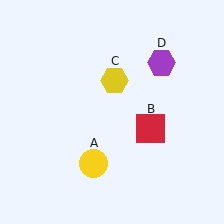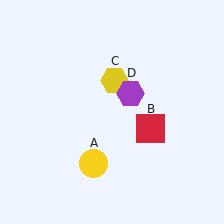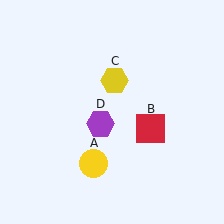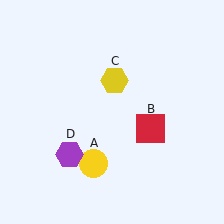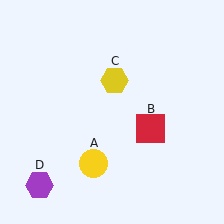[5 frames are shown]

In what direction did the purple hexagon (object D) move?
The purple hexagon (object D) moved down and to the left.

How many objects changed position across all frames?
1 object changed position: purple hexagon (object D).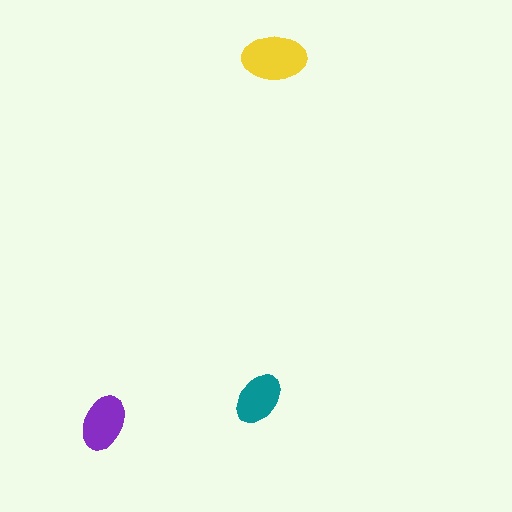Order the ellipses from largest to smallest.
the yellow one, the purple one, the teal one.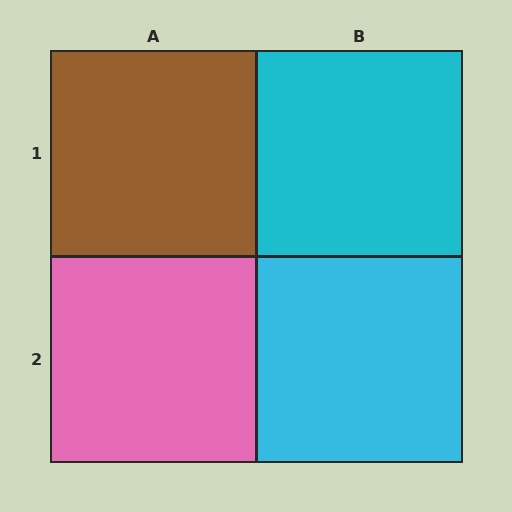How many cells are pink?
1 cell is pink.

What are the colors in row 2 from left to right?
Pink, cyan.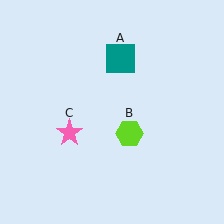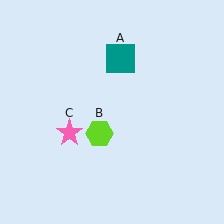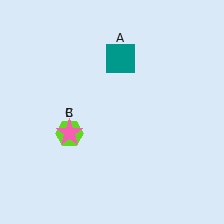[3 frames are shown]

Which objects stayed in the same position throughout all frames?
Teal square (object A) and pink star (object C) remained stationary.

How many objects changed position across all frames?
1 object changed position: lime hexagon (object B).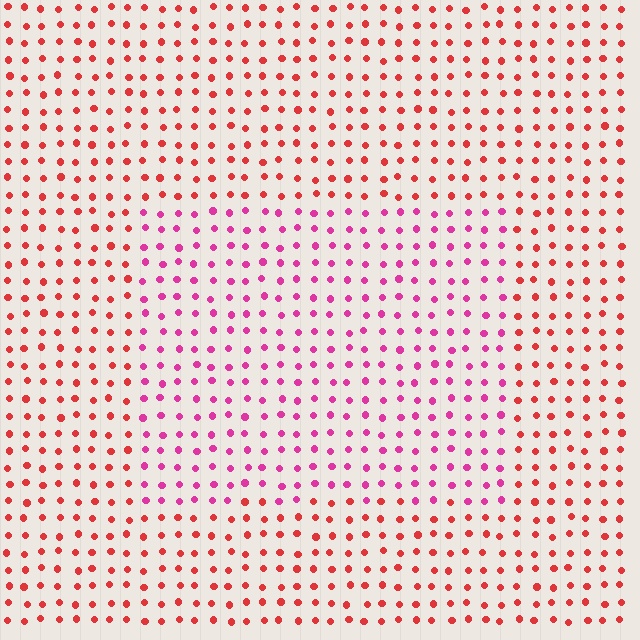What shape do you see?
I see a rectangle.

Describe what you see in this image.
The image is filled with small red elements in a uniform arrangement. A rectangle-shaped region is visible where the elements are tinted to a slightly different hue, forming a subtle color boundary.